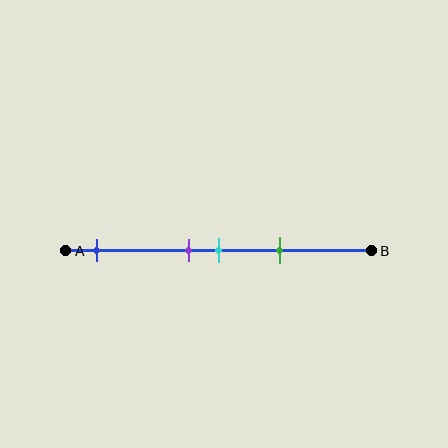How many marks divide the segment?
There are 4 marks dividing the segment.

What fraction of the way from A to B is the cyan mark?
The cyan mark is approximately 50% (0.5) of the way from A to B.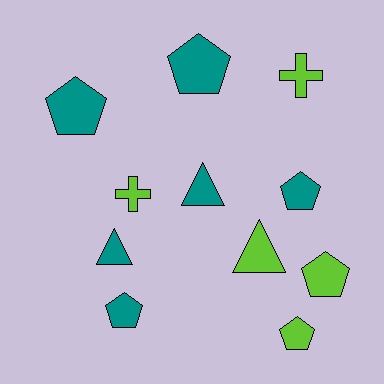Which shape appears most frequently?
Pentagon, with 6 objects.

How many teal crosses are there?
There are no teal crosses.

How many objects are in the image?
There are 11 objects.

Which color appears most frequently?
Teal, with 6 objects.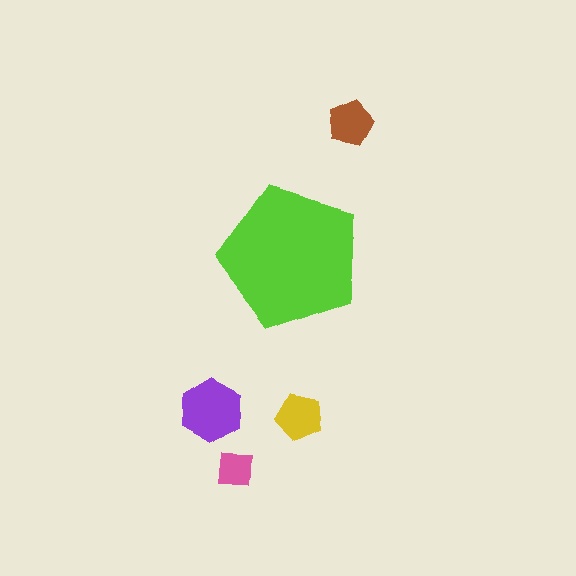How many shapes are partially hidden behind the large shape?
0 shapes are partially hidden.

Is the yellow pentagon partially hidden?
No, the yellow pentagon is fully visible.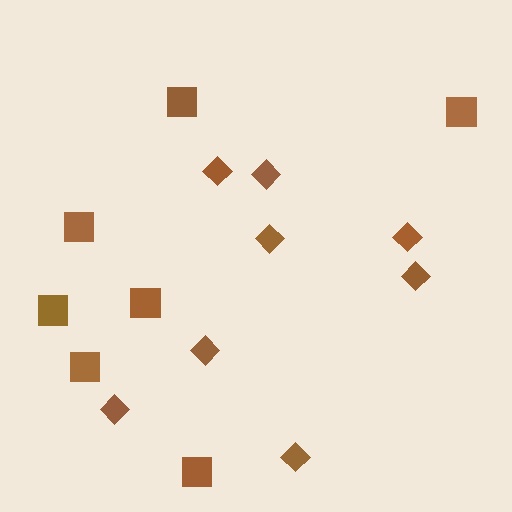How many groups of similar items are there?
There are 2 groups: one group of squares (7) and one group of diamonds (8).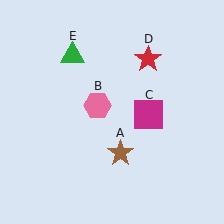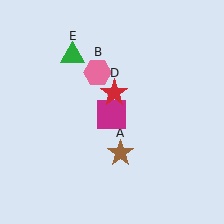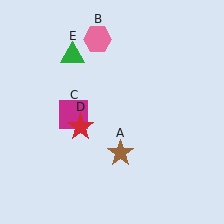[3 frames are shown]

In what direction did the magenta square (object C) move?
The magenta square (object C) moved left.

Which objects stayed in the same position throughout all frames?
Brown star (object A) and green triangle (object E) remained stationary.